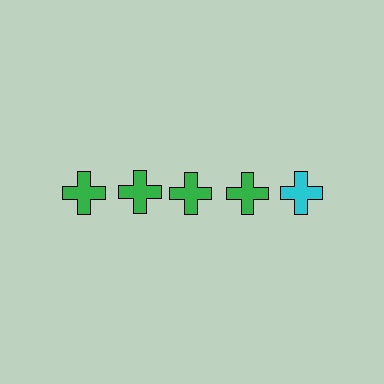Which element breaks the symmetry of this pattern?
The cyan cross in the top row, rightmost column breaks the symmetry. All other shapes are green crosses.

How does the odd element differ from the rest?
It has a different color: cyan instead of green.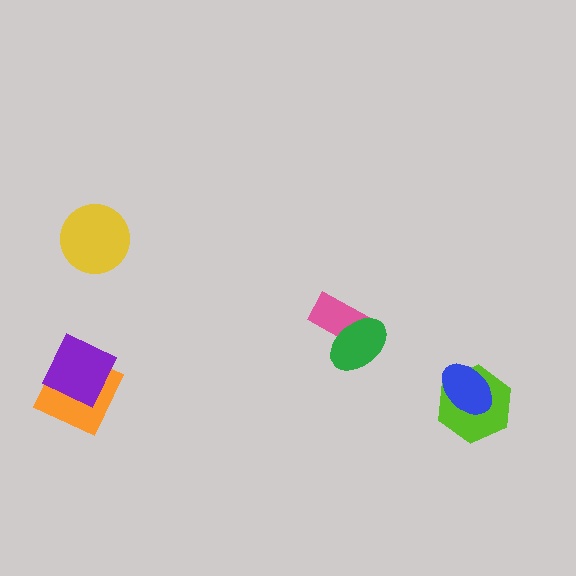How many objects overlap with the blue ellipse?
1 object overlaps with the blue ellipse.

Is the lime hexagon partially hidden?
Yes, it is partially covered by another shape.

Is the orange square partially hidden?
Yes, it is partially covered by another shape.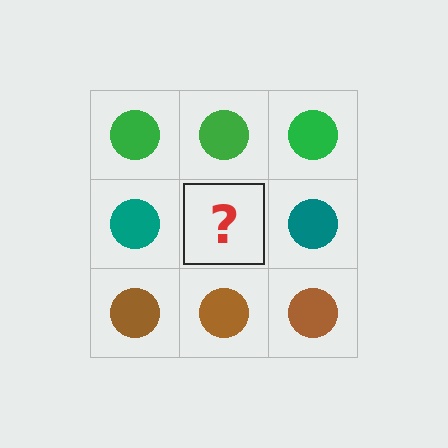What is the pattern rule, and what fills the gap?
The rule is that each row has a consistent color. The gap should be filled with a teal circle.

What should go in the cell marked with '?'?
The missing cell should contain a teal circle.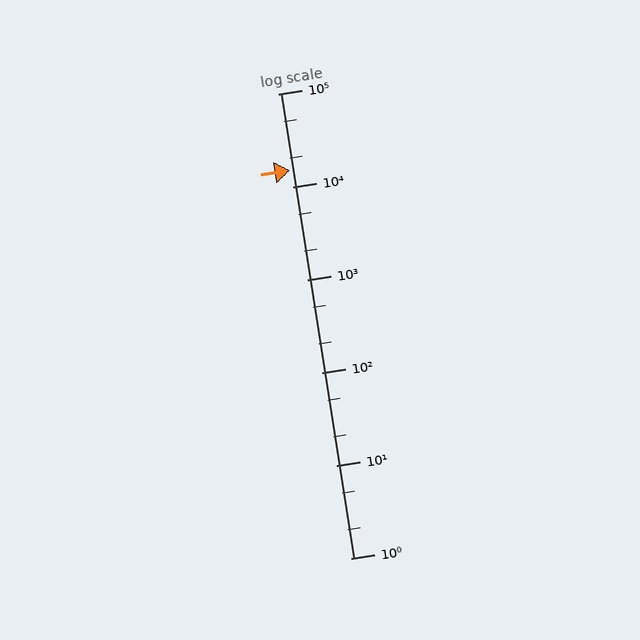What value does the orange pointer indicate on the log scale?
The pointer indicates approximately 15000.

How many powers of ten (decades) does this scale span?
The scale spans 5 decades, from 1 to 100000.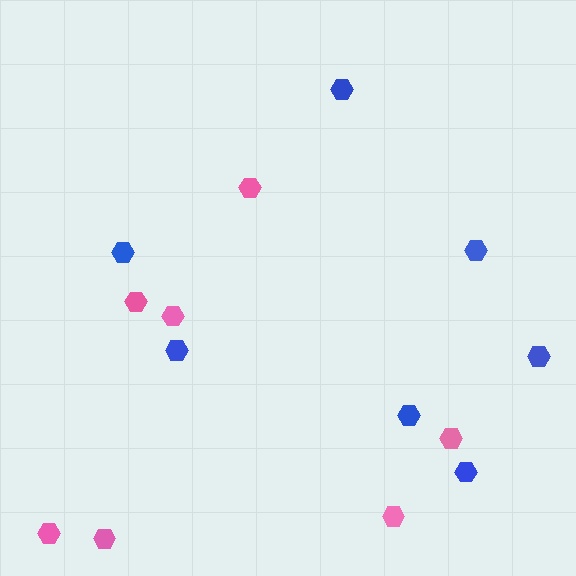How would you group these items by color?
There are 2 groups: one group of pink hexagons (7) and one group of blue hexagons (7).